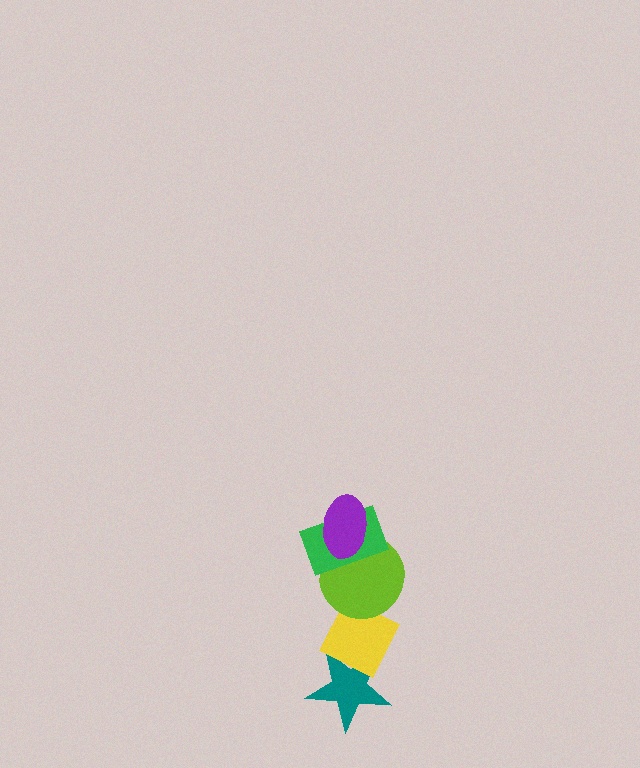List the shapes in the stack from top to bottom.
From top to bottom: the purple ellipse, the green rectangle, the lime circle, the yellow diamond, the teal star.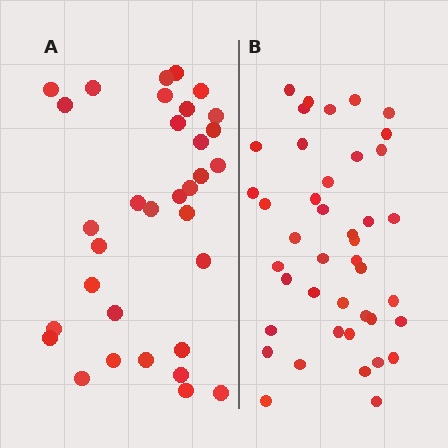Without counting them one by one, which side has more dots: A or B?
Region B (the right region) has more dots.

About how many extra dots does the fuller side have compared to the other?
Region B has roughly 8 or so more dots than region A.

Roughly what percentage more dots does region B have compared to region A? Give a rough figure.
About 25% more.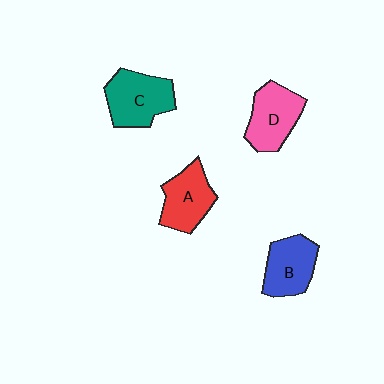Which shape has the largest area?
Shape C (teal).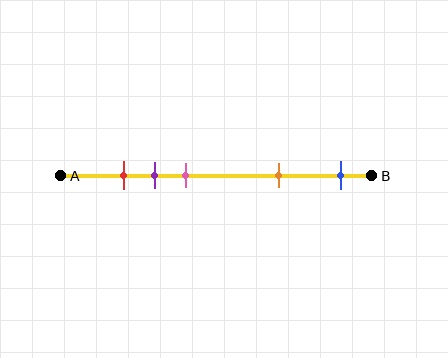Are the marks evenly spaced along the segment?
No, the marks are not evenly spaced.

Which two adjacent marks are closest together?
The red and purple marks are the closest adjacent pair.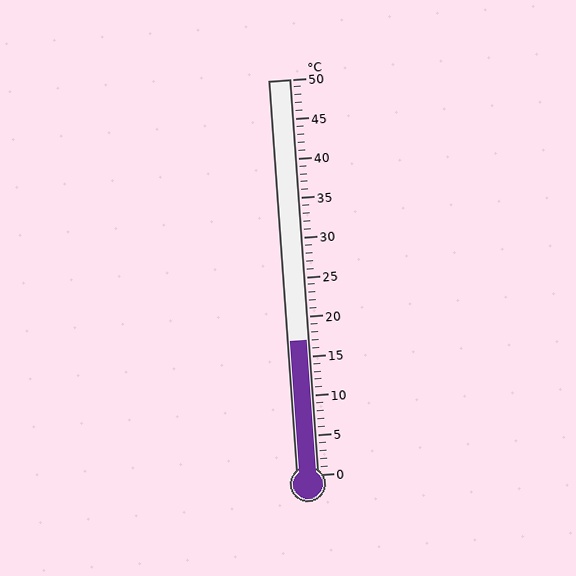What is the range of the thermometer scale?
The thermometer scale ranges from 0°C to 50°C.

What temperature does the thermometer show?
The thermometer shows approximately 17°C.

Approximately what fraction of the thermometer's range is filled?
The thermometer is filled to approximately 35% of its range.